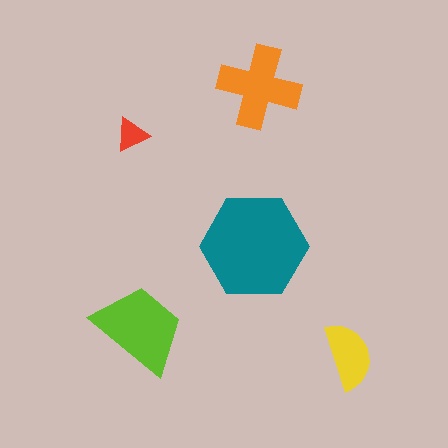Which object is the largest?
The teal hexagon.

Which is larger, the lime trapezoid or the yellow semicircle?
The lime trapezoid.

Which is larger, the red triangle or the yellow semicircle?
The yellow semicircle.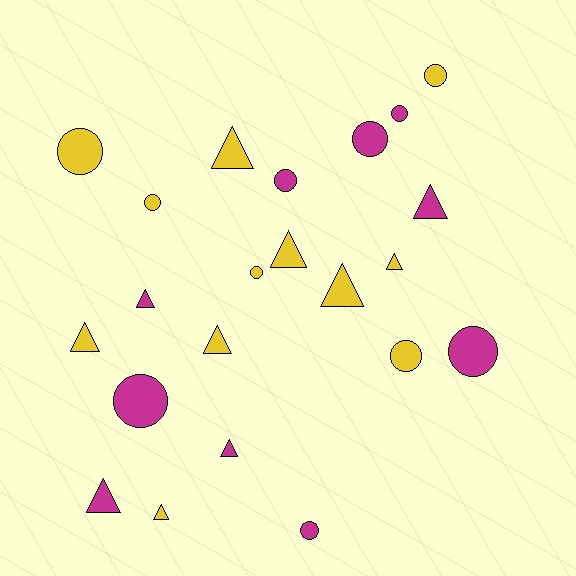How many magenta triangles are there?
There are 4 magenta triangles.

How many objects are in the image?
There are 22 objects.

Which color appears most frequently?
Yellow, with 12 objects.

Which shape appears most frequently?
Circle, with 11 objects.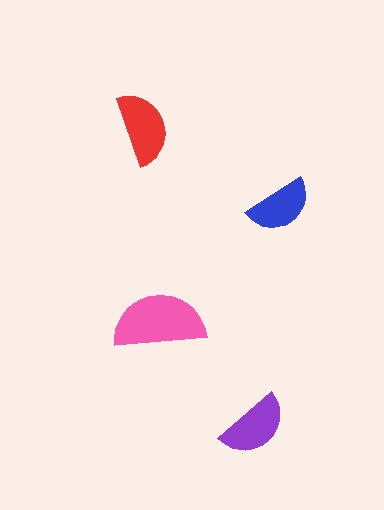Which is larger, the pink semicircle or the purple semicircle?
The pink one.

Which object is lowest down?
The purple semicircle is bottommost.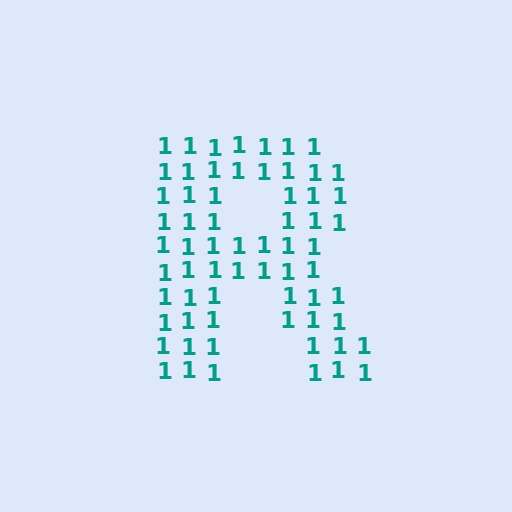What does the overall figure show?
The overall figure shows the letter R.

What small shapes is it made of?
It is made of small digit 1's.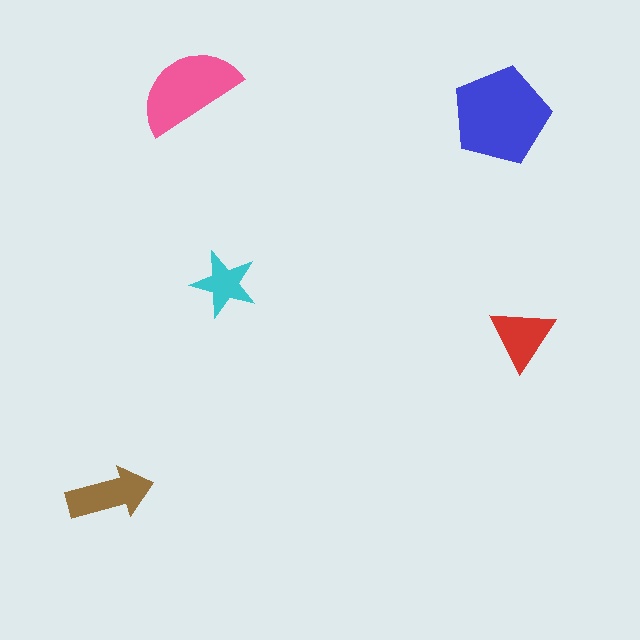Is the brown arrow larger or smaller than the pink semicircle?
Smaller.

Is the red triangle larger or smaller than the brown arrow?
Smaller.